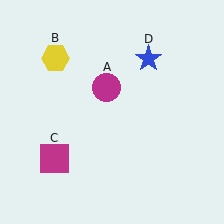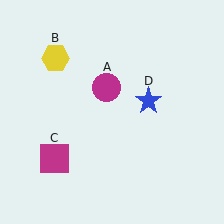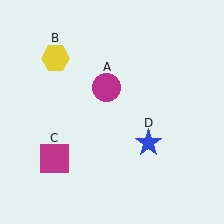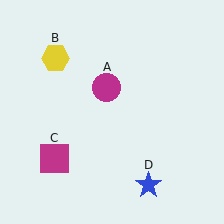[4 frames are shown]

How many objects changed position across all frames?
1 object changed position: blue star (object D).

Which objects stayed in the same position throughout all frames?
Magenta circle (object A) and yellow hexagon (object B) and magenta square (object C) remained stationary.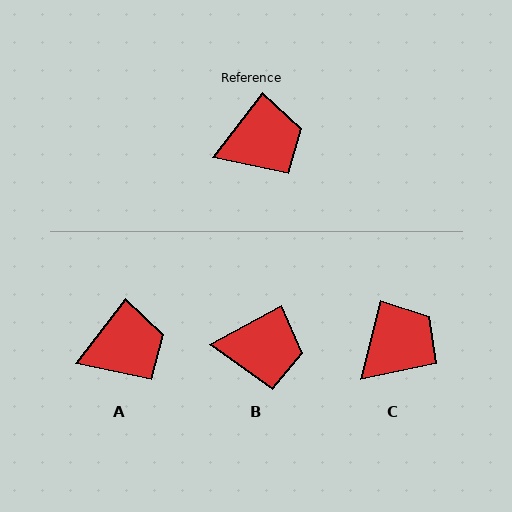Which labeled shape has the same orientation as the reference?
A.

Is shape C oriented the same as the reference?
No, it is off by about 24 degrees.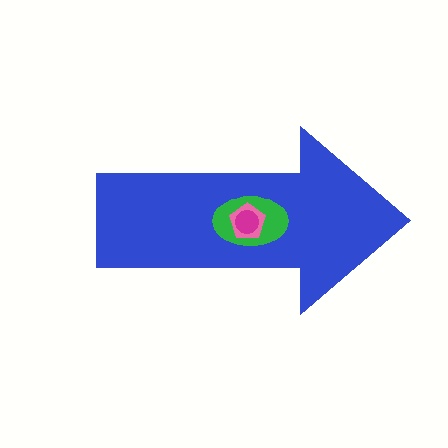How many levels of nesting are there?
4.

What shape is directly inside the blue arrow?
The green ellipse.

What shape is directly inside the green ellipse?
The pink pentagon.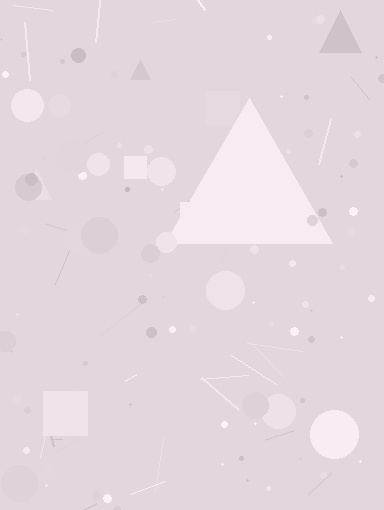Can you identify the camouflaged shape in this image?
The camouflaged shape is a triangle.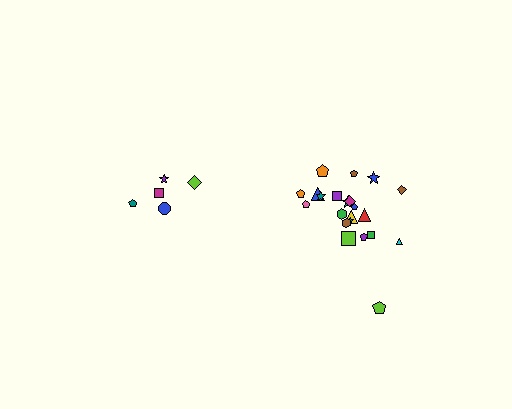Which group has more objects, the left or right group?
The right group.